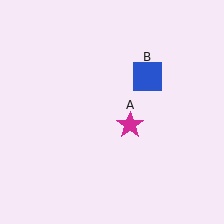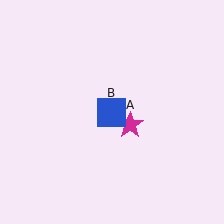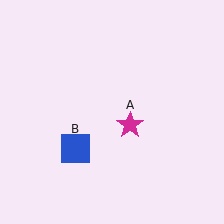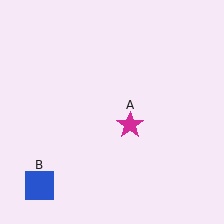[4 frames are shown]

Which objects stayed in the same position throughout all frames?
Magenta star (object A) remained stationary.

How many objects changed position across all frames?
1 object changed position: blue square (object B).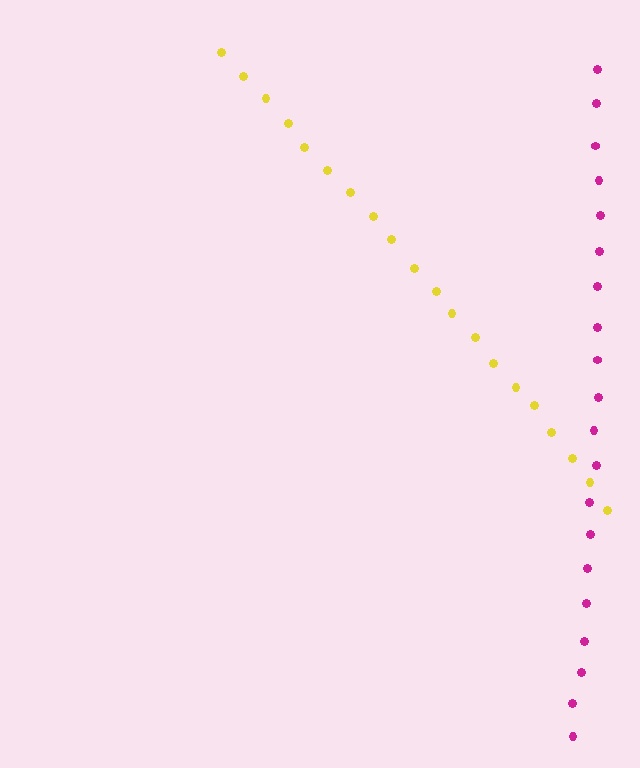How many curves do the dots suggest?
There are 2 distinct paths.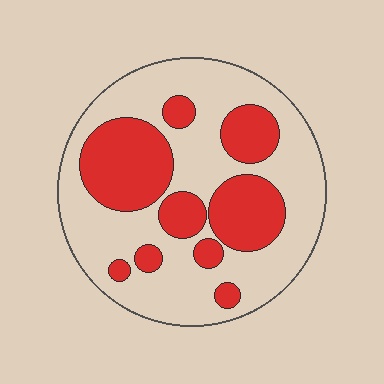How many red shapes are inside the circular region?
9.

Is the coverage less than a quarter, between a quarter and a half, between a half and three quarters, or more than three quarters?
Between a quarter and a half.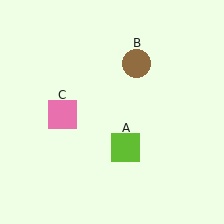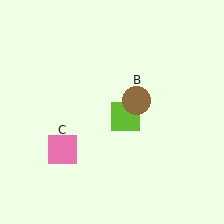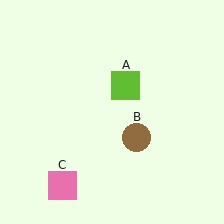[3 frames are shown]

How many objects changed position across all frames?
3 objects changed position: lime square (object A), brown circle (object B), pink square (object C).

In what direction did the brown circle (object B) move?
The brown circle (object B) moved down.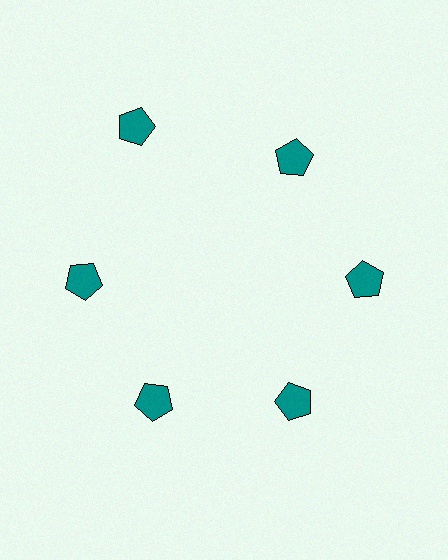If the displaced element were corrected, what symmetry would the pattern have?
It would have 6-fold rotational symmetry — the pattern would map onto itself every 60 degrees.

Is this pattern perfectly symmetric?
No. The 6 teal pentagons are arranged in a ring, but one element near the 11 o'clock position is pushed outward from the center, breaking the 6-fold rotational symmetry.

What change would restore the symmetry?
The symmetry would be restored by moving it inward, back onto the ring so that all 6 pentagons sit at equal angles and equal distance from the center.